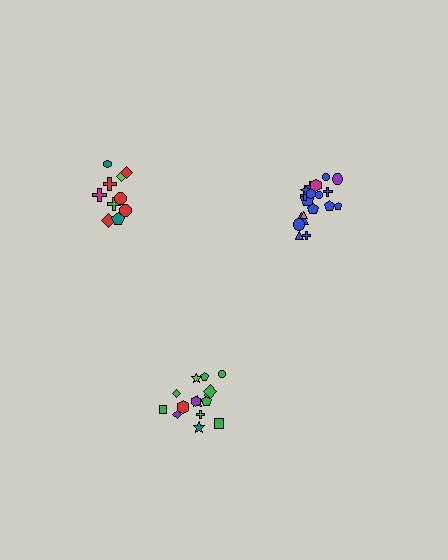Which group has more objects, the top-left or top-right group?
The top-right group.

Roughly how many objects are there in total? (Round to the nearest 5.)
Roughly 45 objects in total.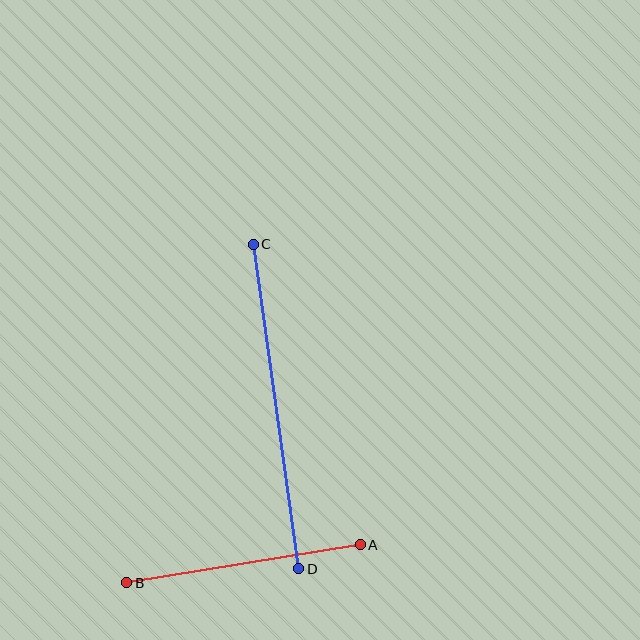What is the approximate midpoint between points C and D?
The midpoint is at approximately (276, 407) pixels.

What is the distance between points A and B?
The distance is approximately 237 pixels.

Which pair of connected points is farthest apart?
Points C and D are farthest apart.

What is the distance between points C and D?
The distance is approximately 327 pixels.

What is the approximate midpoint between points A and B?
The midpoint is at approximately (244, 564) pixels.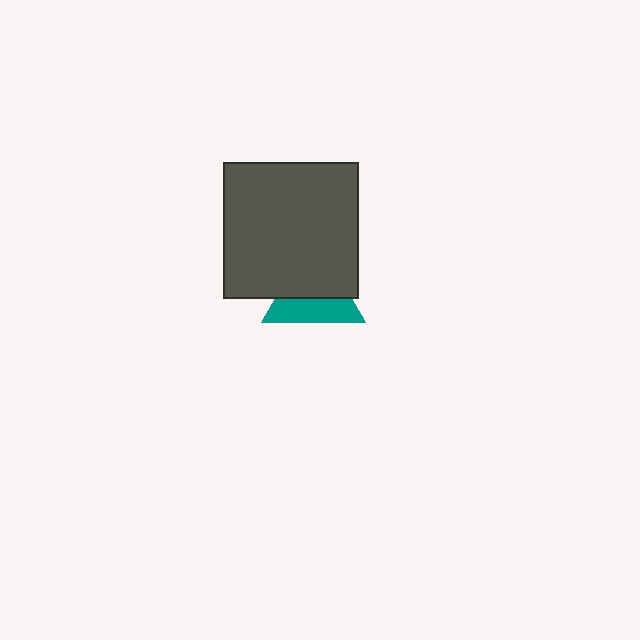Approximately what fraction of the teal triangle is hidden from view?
Roughly 55% of the teal triangle is hidden behind the dark gray square.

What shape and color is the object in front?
The object in front is a dark gray square.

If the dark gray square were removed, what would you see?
You would see the complete teal triangle.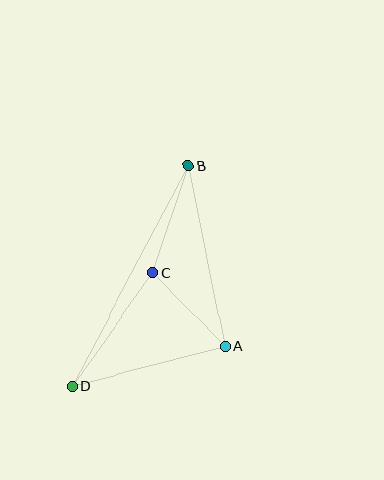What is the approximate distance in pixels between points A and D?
The distance between A and D is approximately 158 pixels.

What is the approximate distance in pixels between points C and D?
The distance between C and D is approximately 139 pixels.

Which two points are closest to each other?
Points A and C are closest to each other.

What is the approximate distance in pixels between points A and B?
The distance between A and B is approximately 184 pixels.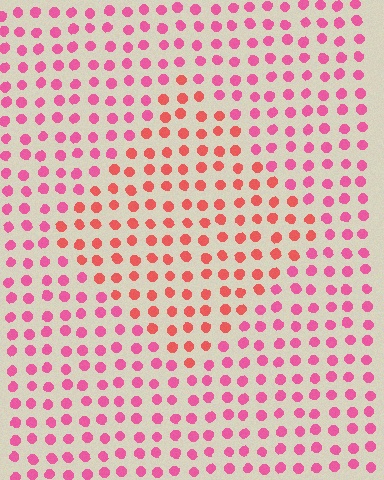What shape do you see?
I see a diamond.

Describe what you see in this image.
The image is filled with small pink elements in a uniform arrangement. A diamond-shaped region is visible where the elements are tinted to a slightly different hue, forming a subtle color boundary.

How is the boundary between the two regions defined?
The boundary is defined purely by a slight shift in hue (about 29 degrees). Spacing, size, and orientation are identical on both sides.